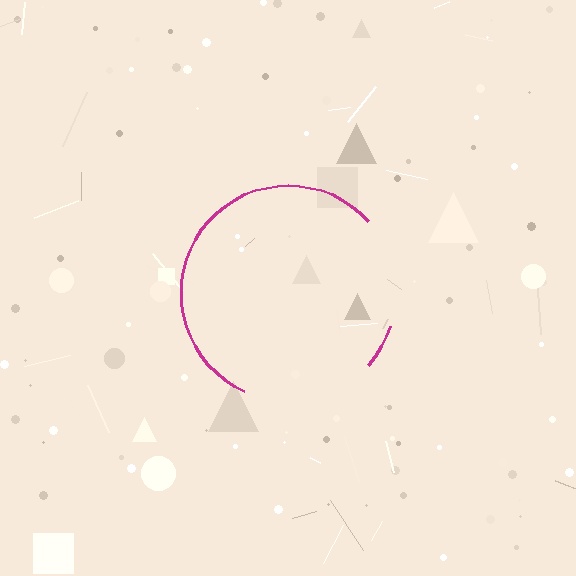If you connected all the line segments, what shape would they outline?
They would outline a circle.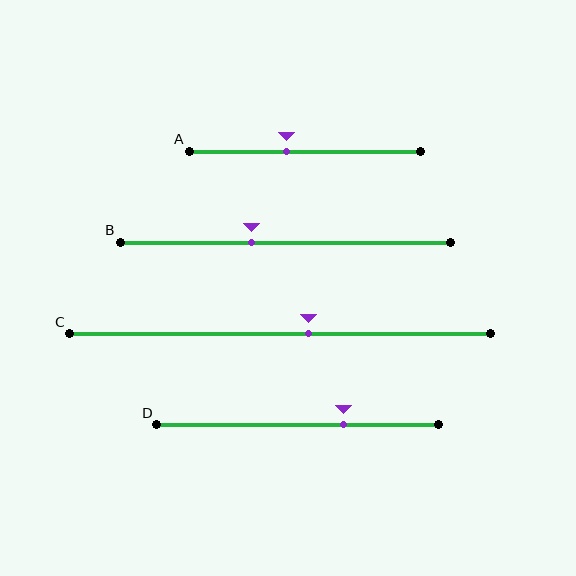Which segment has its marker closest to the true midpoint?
Segment C has its marker closest to the true midpoint.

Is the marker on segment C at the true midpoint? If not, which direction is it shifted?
No, the marker on segment C is shifted to the right by about 7% of the segment length.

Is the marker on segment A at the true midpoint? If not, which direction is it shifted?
No, the marker on segment A is shifted to the left by about 8% of the segment length.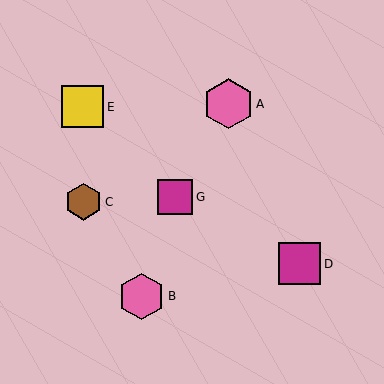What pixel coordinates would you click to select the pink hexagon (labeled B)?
Click at (142, 296) to select the pink hexagon B.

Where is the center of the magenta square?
The center of the magenta square is at (300, 264).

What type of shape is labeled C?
Shape C is a brown hexagon.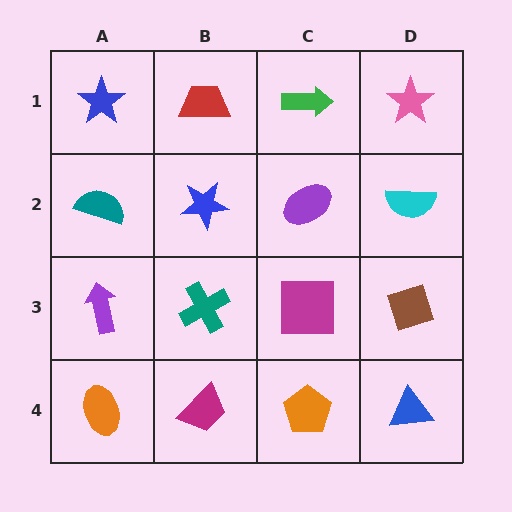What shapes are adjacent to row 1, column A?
A teal semicircle (row 2, column A), a red trapezoid (row 1, column B).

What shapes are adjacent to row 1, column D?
A cyan semicircle (row 2, column D), a green arrow (row 1, column C).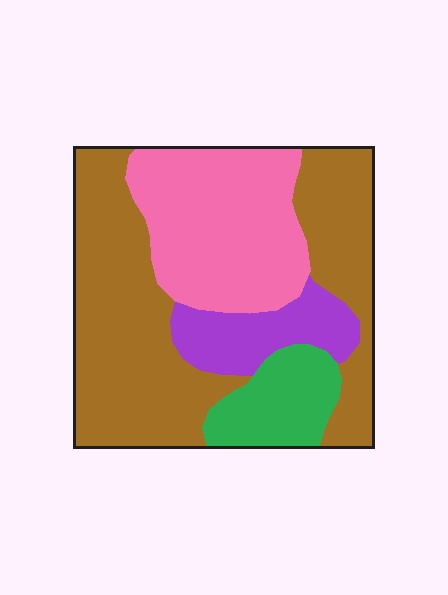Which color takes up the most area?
Brown, at roughly 50%.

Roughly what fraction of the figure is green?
Green covers roughly 10% of the figure.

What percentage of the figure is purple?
Purple covers roughly 10% of the figure.